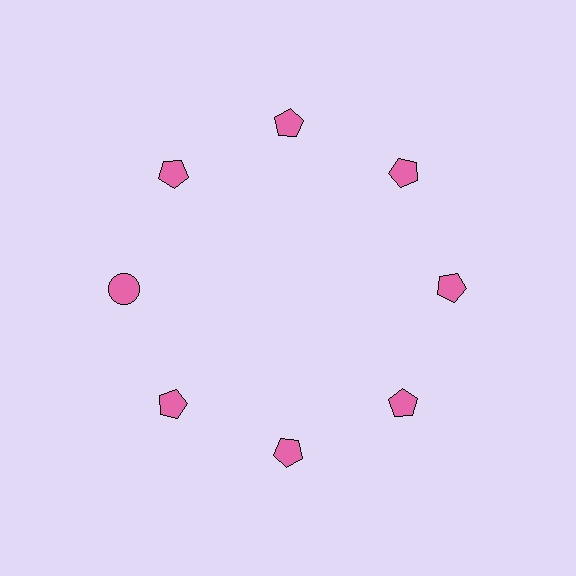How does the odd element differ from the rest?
It has a different shape: circle instead of pentagon.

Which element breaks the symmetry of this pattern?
The pink circle at roughly the 9 o'clock position breaks the symmetry. All other shapes are pink pentagons.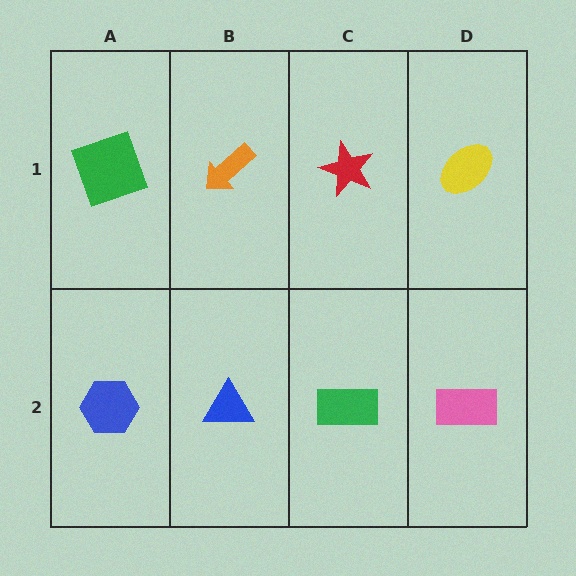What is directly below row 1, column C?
A green rectangle.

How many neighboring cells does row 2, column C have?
3.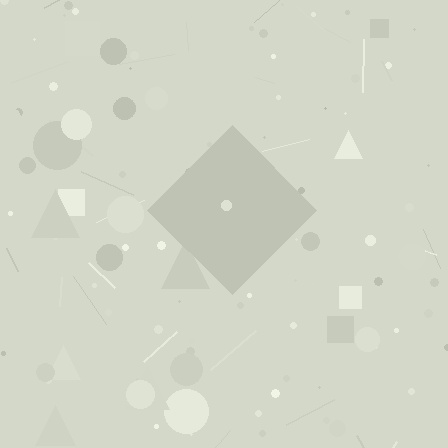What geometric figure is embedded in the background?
A diamond is embedded in the background.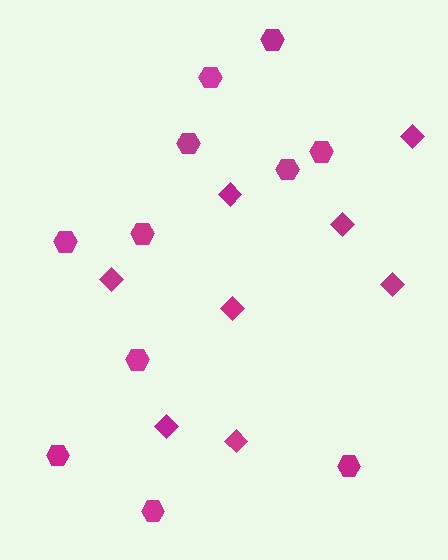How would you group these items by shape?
There are 2 groups: one group of diamonds (8) and one group of hexagons (11).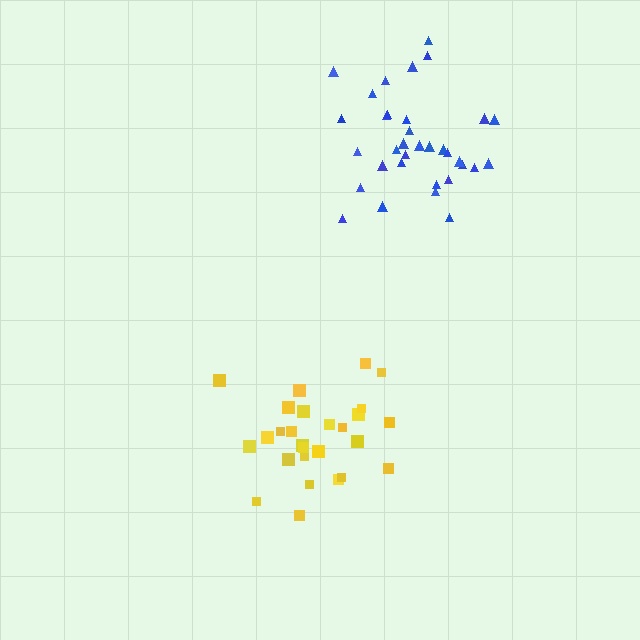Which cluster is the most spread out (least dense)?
Yellow.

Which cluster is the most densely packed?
Blue.